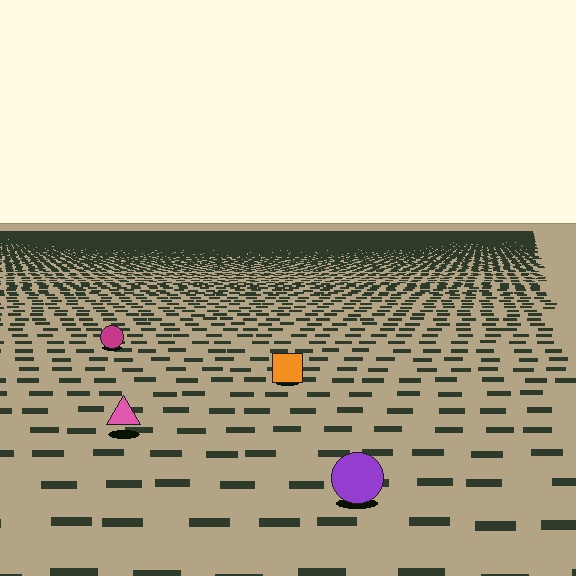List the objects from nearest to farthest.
From nearest to farthest: the purple circle, the pink triangle, the orange square, the magenta circle.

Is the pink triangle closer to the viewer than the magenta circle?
Yes. The pink triangle is closer — you can tell from the texture gradient: the ground texture is coarser near it.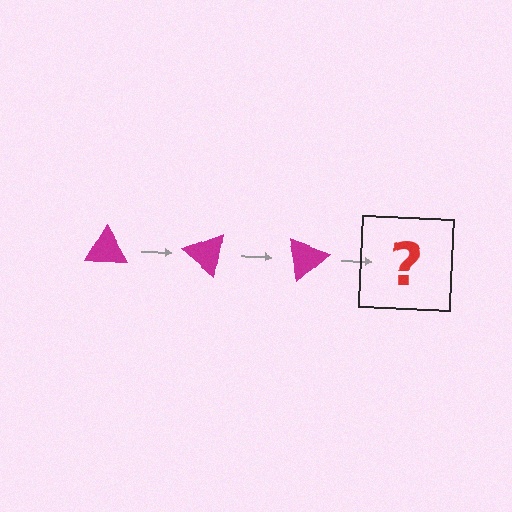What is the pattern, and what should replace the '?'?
The pattern is that the triangle rotates 40 degrees each step. The '?' should be a magenta triangle rotated 120 degrees.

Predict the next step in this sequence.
The next step is a magenta triangle rotated 120 degrees.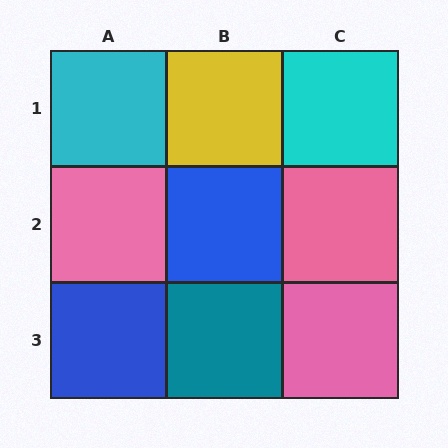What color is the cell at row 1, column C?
Cyan.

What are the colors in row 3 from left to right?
Blue, teal, pink.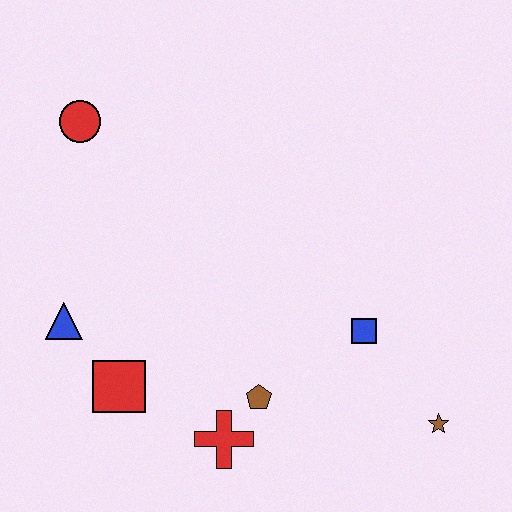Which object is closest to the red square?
The blue triangle is closest to the red square.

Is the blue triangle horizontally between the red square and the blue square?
No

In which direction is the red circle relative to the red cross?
The red circle is above the red cross.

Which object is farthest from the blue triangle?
The brown star is farthest from the blue triangle.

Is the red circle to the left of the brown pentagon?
Yes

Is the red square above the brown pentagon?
Yes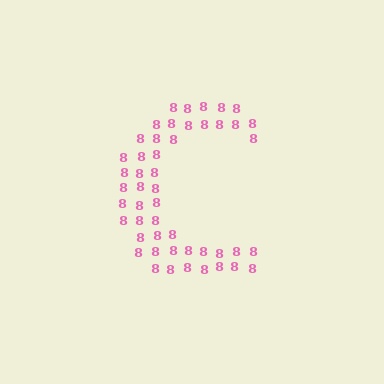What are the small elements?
The small elements are digit 8's.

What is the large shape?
The large shape is the letter C.